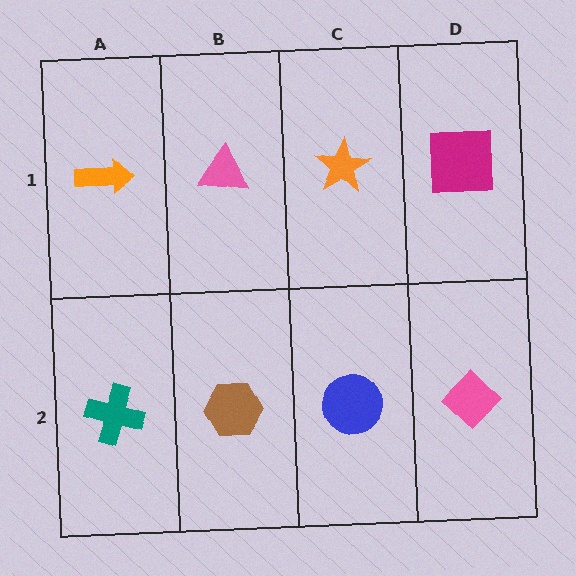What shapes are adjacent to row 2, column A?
An orange arrow (row 1, column A), a brown hexagon (row 2, column B).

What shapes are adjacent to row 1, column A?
A teal cross (row 2, column A), a pink triangle (row 1, column B).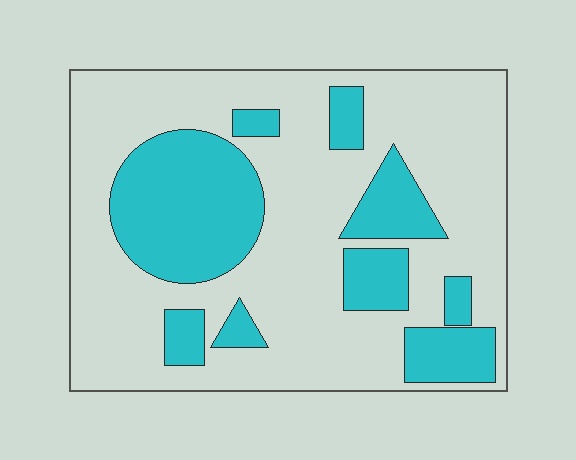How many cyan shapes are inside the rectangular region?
9.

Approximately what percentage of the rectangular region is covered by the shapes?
Approximately 30%.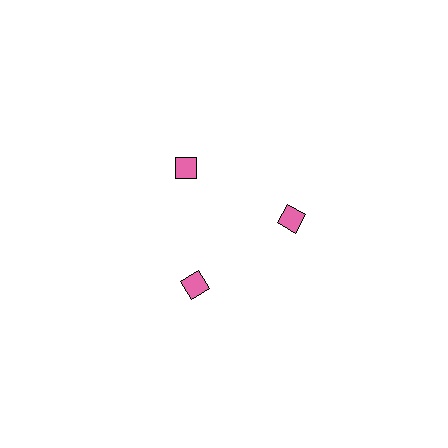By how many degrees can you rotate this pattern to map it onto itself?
The pattern maps onto itself every 120 degrees of rotation.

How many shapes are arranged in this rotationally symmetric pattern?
There are 3 shapes, arranged in 3 groups of 1.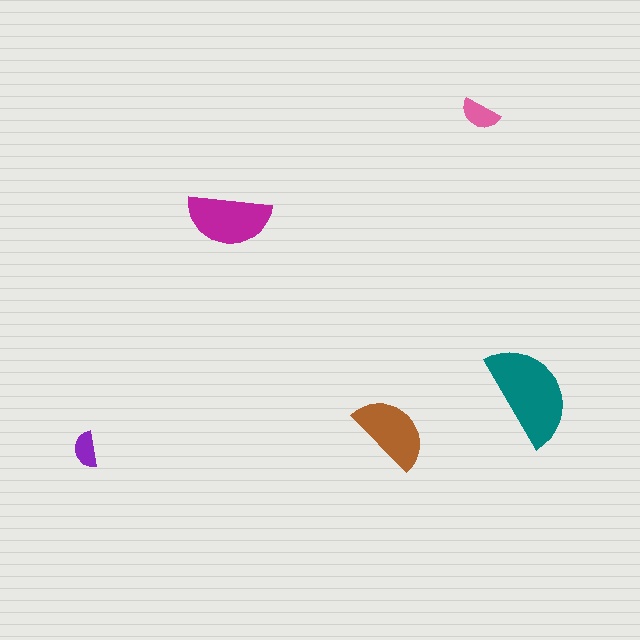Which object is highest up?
The pink semicircle is topmost.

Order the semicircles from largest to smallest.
the teal one, the magenta one, the brown one, the pink one, the purple one.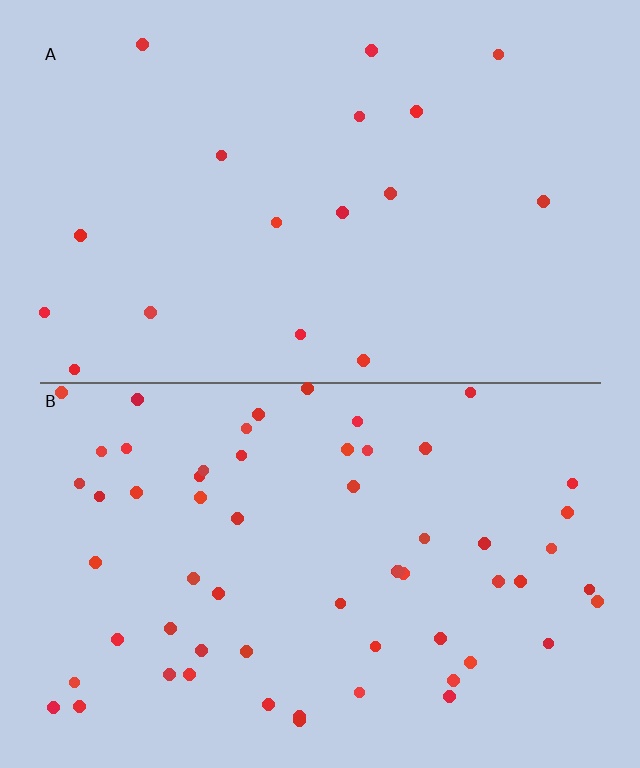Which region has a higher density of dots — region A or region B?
B (the bottom).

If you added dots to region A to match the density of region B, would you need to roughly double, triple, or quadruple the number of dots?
Approximately triple.